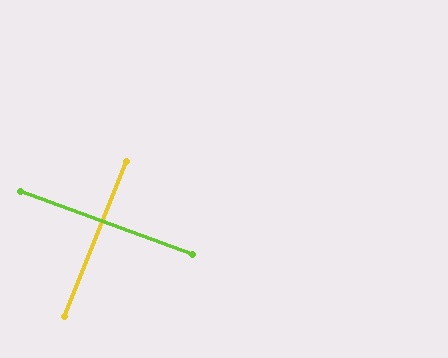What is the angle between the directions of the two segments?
Approximately 88 degrees.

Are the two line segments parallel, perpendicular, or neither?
Perpendicular — they meet at approximately 88°.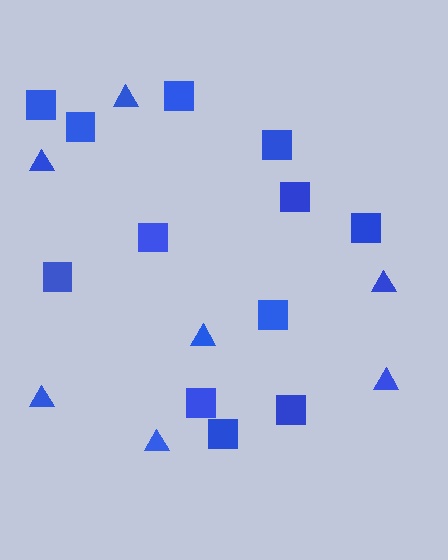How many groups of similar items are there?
There are 2 groups: one group of triangles (7) and one group of squares (12).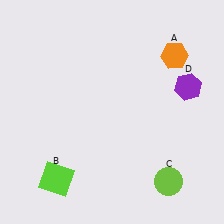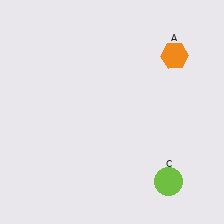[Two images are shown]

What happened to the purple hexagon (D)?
The purple hexagon (D) was removed in Image 2. It was in the top-right area of Image 1.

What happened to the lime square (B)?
The lime square (B) was removed in Image 2. It was in the bottom-left area of Image 1.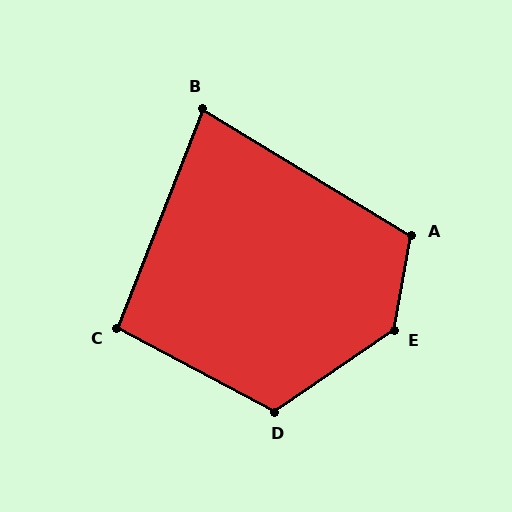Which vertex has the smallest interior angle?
B, at approximately 80 degrees.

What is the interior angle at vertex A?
Approximately 111 degrees (obtuse).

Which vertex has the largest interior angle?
E, at approximately 135 degrees.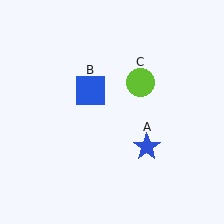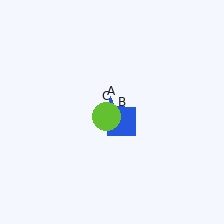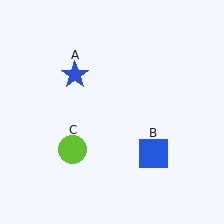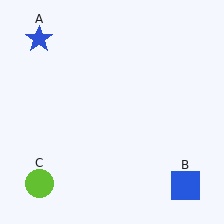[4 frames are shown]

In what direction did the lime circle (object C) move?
The lime circle (object C) moved down and to the left.